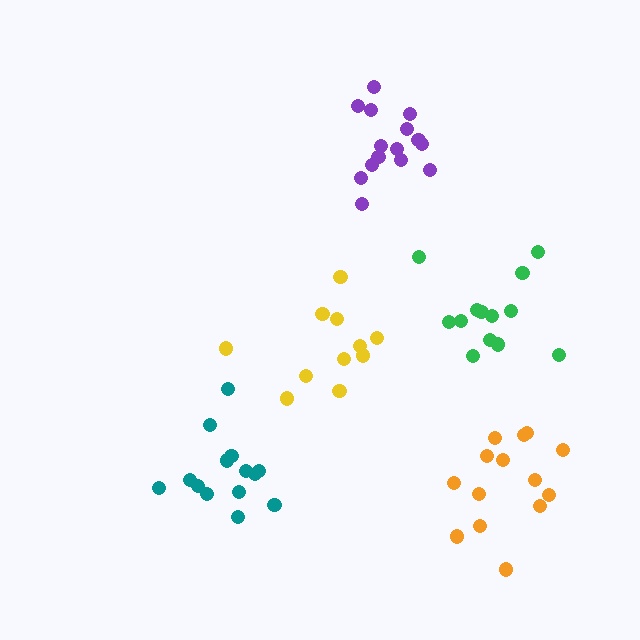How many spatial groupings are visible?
There are 5 spatial groupings.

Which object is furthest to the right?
The orange cluster is rightmost.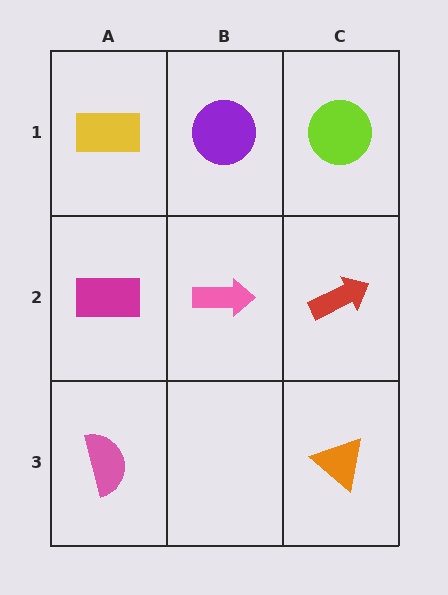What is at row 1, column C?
A lime circle.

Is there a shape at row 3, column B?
No, that cell is empty.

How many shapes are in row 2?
3 shapes.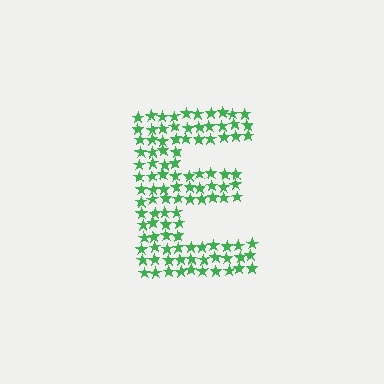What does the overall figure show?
The overall figure shows the letter E.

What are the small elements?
The small elements are stars.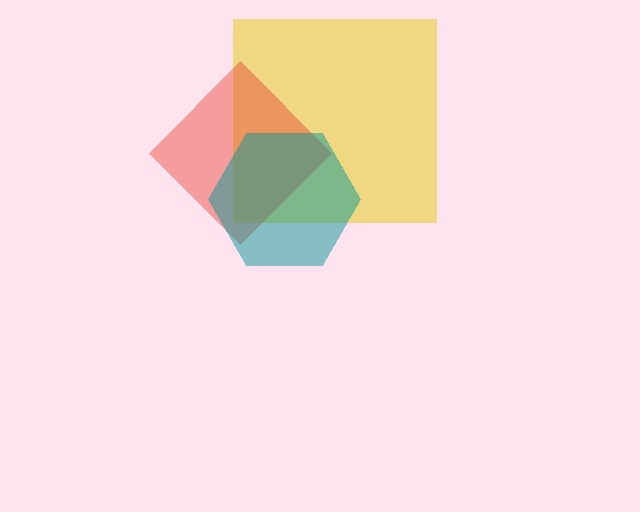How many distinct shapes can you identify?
There are 3 distinct shapes: a yellow square, a red diamond, a teal hexagon.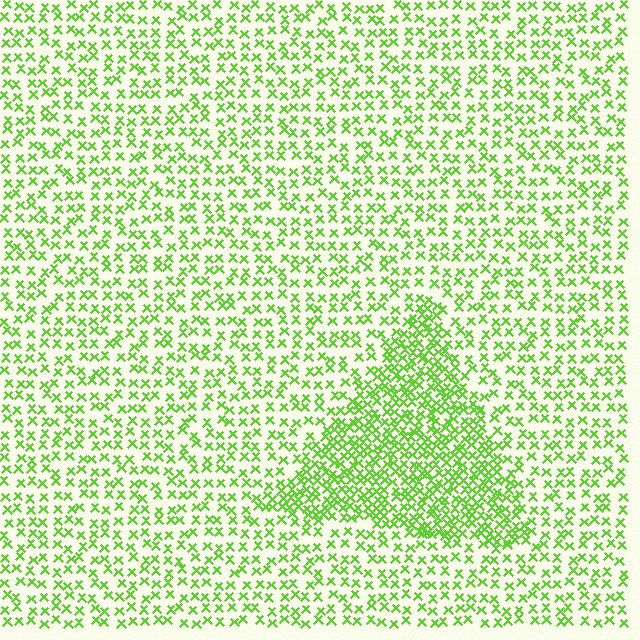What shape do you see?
I see a triangle.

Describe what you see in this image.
The image contains small lime elements arranged at two different densities. A triangle-shaped region is visible where the elements are more densely packed than the surrounding area.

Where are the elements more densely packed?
The elements are more densely packed inside the triangle boundary.